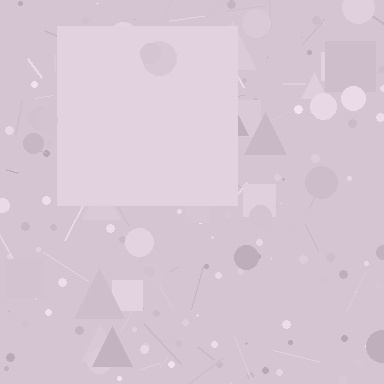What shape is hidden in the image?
A square is hidden in the image.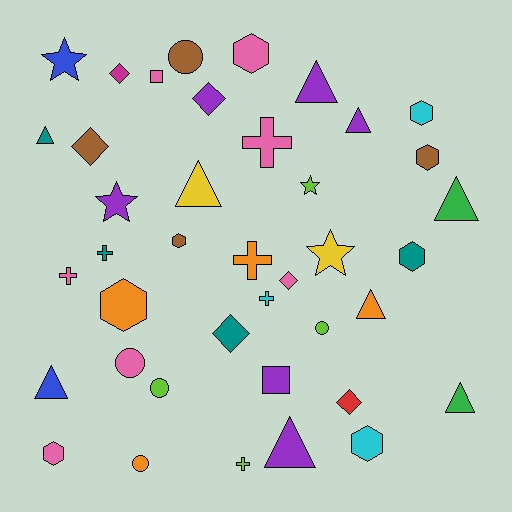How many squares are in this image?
There are 2 squares.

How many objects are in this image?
There are 40 objects.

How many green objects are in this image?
There are 2 green objects.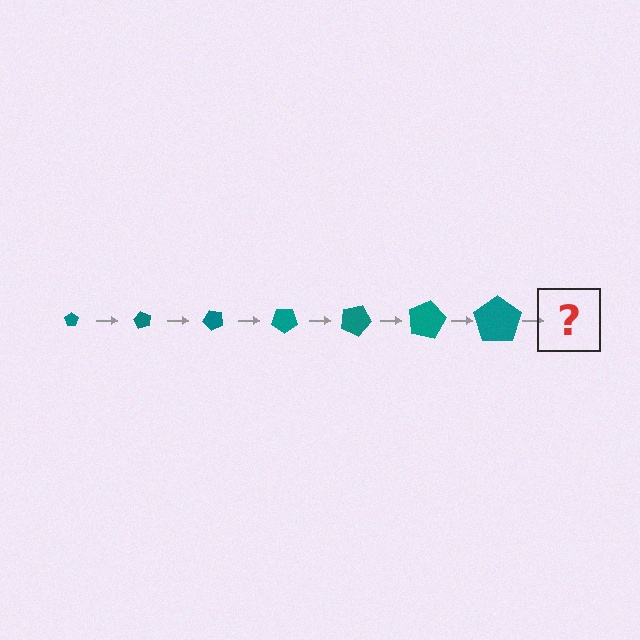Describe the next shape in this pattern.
It should be a pentagon, larger than the previous one and rotated 420 degrees from the start.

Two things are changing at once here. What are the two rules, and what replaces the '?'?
The two rules are that the pentagon grows larger each step and it rotates 60 degrees each step. The '?' should be a pentagon, larger than the previous one and rotated 420 degrees from the start.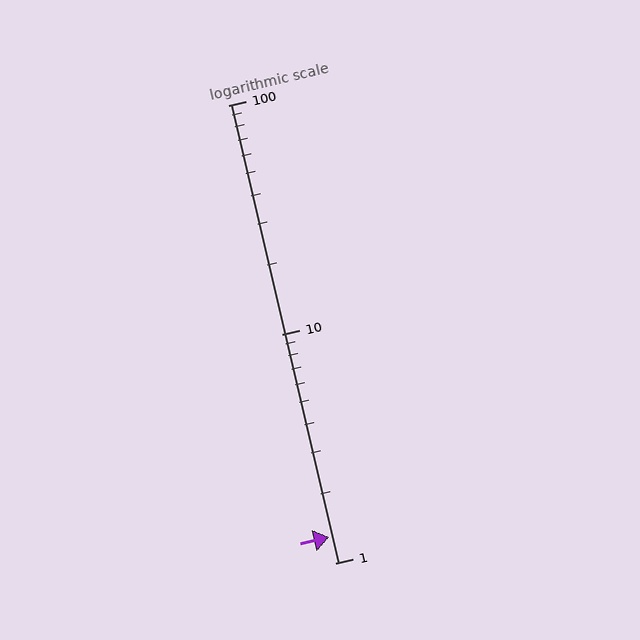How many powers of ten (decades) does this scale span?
The scale spans 2 decades, from 1 to 100.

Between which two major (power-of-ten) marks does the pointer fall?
The pointer is between 1 and 10.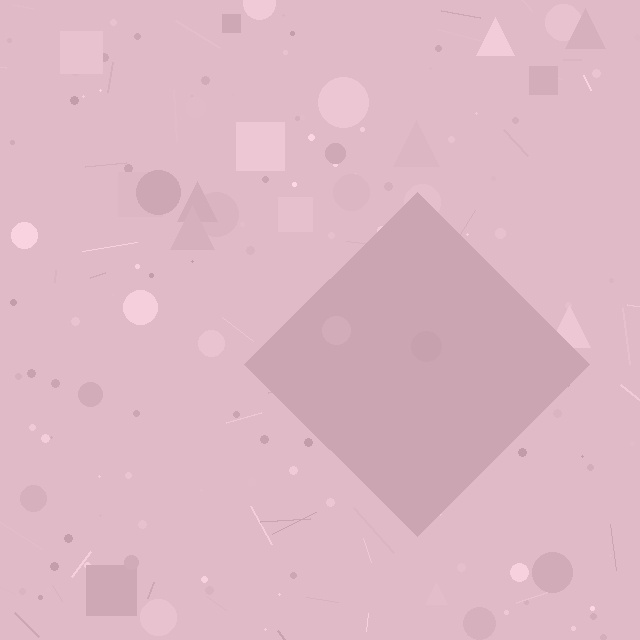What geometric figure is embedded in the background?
A diamond is embedded in the background.